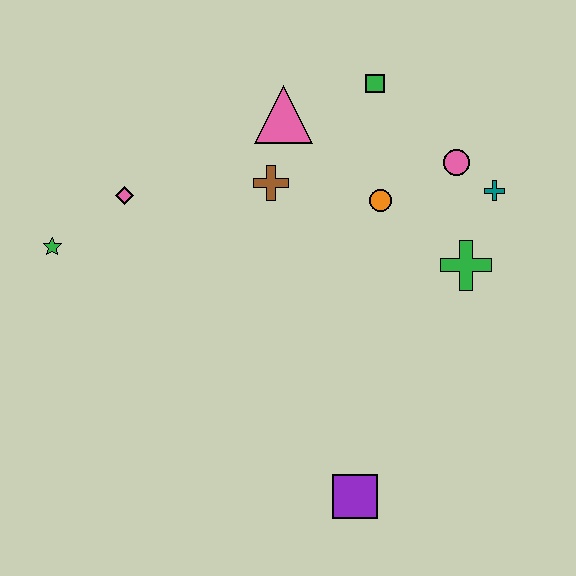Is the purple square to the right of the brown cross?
Yes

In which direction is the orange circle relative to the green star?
The orange circle is to the right of the green star.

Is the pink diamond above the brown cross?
No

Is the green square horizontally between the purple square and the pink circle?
Yes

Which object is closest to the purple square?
The green cross is closest to the purple square.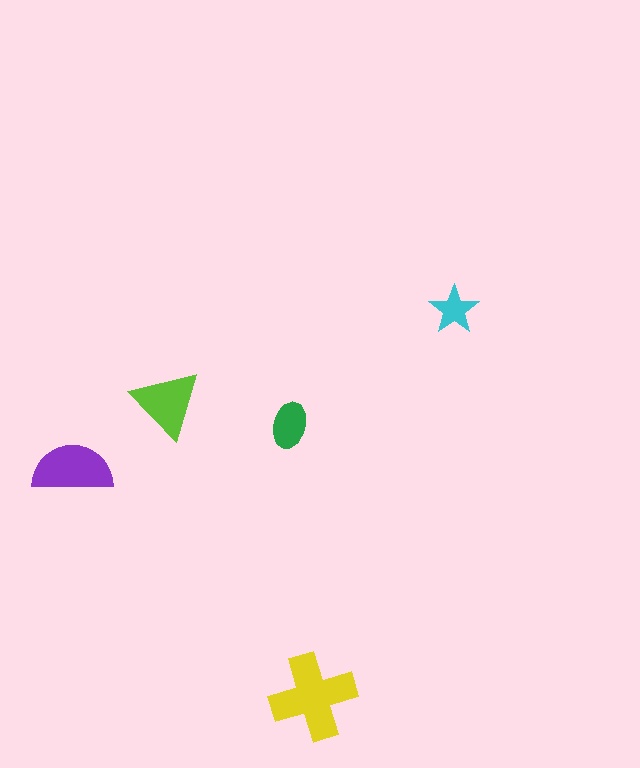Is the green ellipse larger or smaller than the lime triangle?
Smaller.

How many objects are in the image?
There are 5 objects in the image.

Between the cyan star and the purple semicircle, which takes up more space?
The purple semicircle.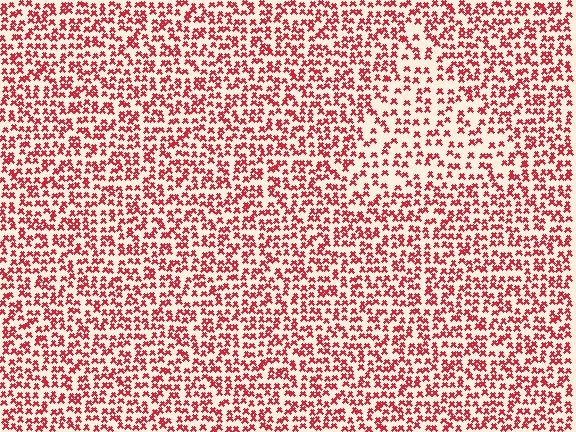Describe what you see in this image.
The image contains small red elements arranged at two different densities. A triangle-shaped region is visible where the elements are less densely packed than the surrounding area.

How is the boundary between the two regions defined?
The boundary is defined by a change in element density (approximately 1.6x ratio). All elements are the same color, size, and shape.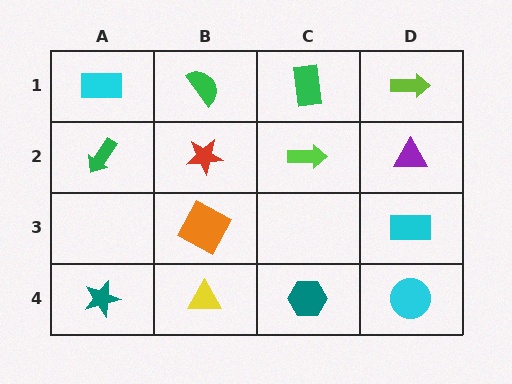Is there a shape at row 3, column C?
No, that cell is empty.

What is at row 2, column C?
A lime arrow.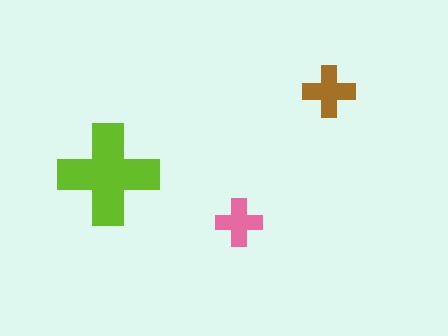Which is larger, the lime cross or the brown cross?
The lime one.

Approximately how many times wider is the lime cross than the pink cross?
About 2 times wider.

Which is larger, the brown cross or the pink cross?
The brown one.